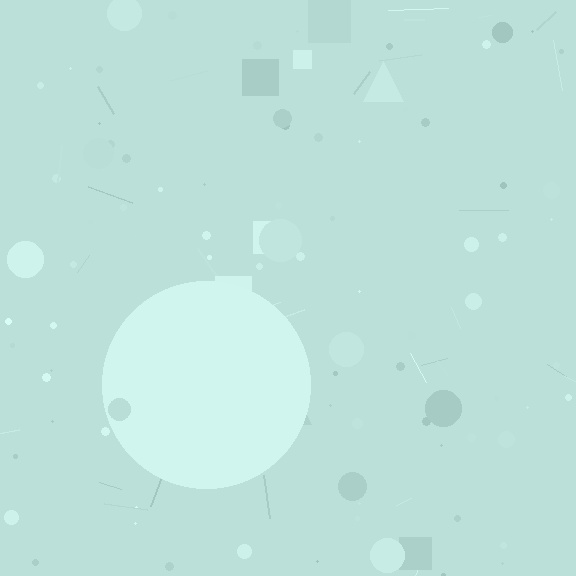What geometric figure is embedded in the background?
A circle is embedded in the background.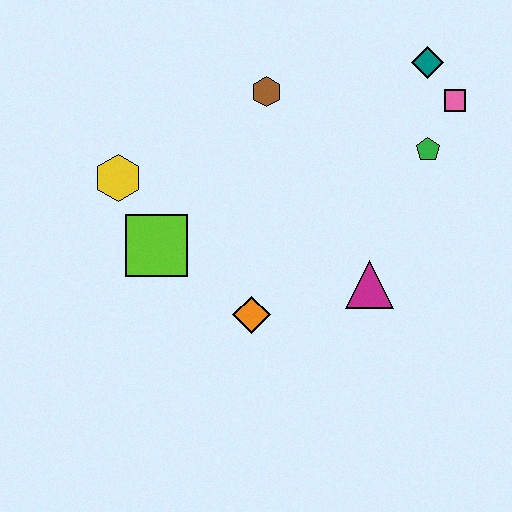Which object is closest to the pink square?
The teal diamond is closest to the pink square.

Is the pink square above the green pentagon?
Yes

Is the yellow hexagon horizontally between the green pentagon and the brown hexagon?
No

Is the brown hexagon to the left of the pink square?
Yes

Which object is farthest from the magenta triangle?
The yellow hexagon is farthest from the magenta triangle.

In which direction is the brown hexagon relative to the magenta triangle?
The brown hexagon is above the magenta triangle.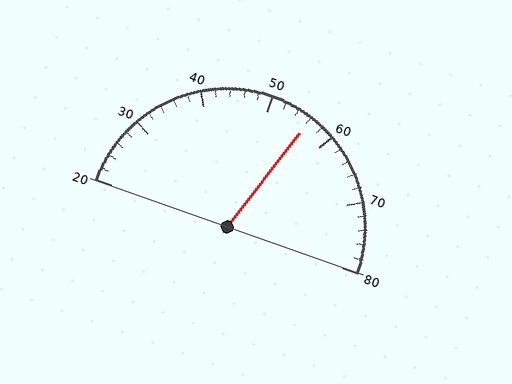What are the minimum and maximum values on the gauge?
The gauge ranges from 20 to 80.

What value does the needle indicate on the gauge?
The needle indicates approximately 56.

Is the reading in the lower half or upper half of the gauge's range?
The reading is in the upper half of the range (20 to 80).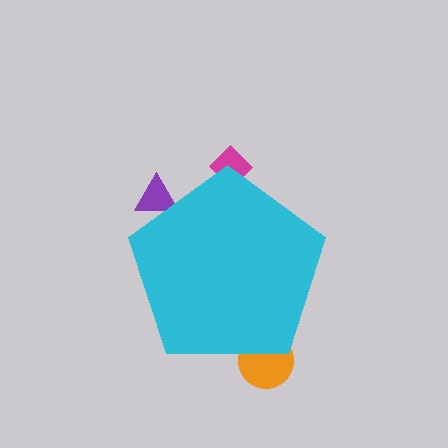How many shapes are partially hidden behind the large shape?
3 shapes are partially hidden.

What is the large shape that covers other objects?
A cyan pentagon.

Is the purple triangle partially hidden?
Yes, the purple triangle is partially hidden behind the cyan pentagon.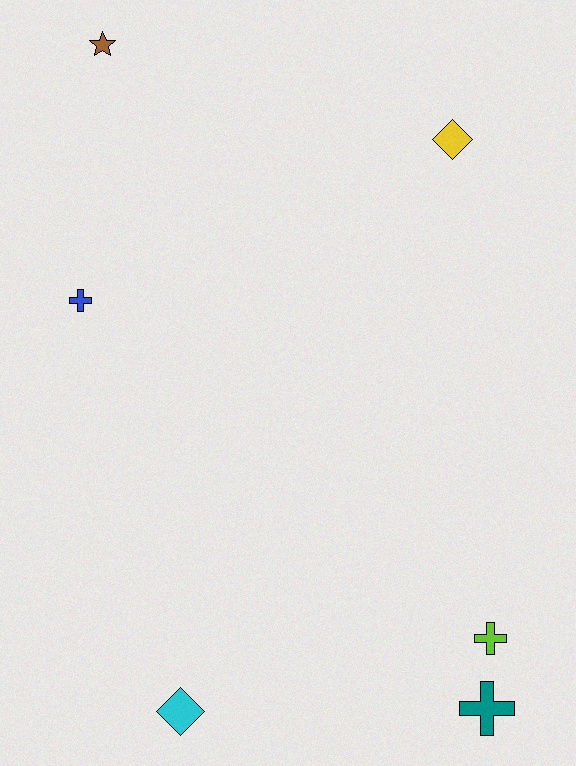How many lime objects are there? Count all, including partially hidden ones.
There is 1 lime object.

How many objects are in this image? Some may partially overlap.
There are 6 objects.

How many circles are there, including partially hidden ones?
There are no circles.